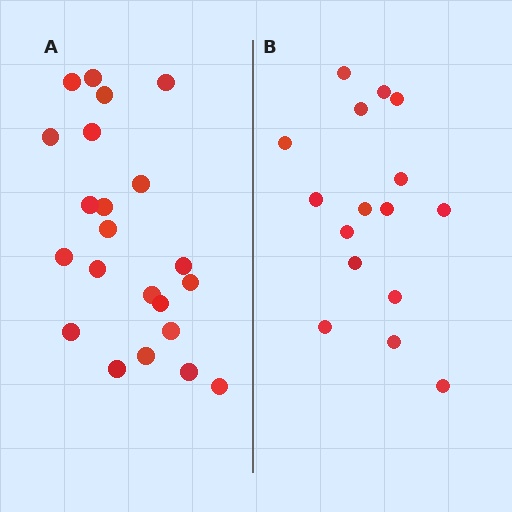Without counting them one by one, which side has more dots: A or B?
Region A (the left region) has more dots.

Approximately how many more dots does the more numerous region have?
Region A has about 6 more dots than region B.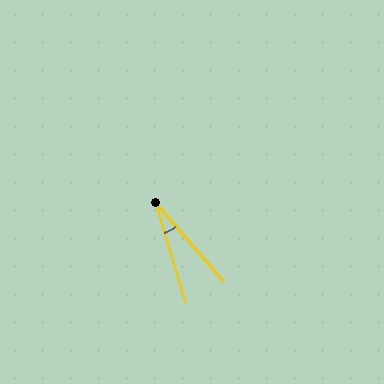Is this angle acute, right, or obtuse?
It is acute.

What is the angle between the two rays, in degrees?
Approximately 24 degrees.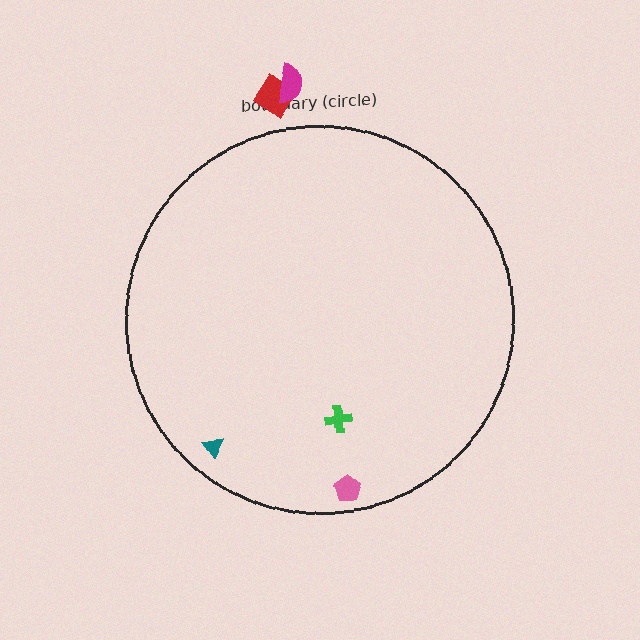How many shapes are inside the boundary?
3 inside, 2 outside.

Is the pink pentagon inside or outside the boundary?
Inside.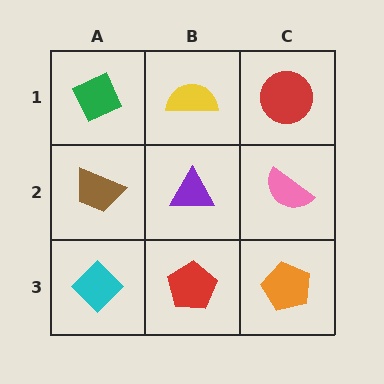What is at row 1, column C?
A red circle.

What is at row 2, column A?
A brown trapezoid.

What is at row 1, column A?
A green diamond.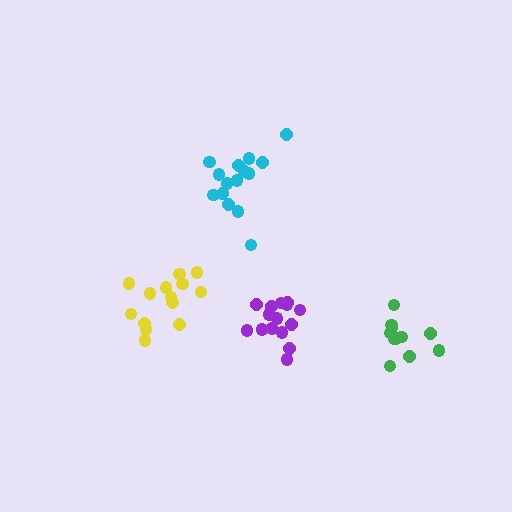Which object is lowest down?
The green cluster is bottommost.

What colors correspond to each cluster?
The clusters are colored: green, purple, yellow, cyan.